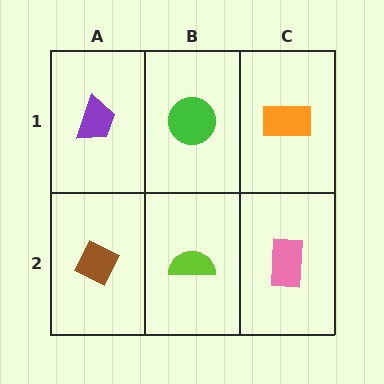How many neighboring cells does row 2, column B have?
3.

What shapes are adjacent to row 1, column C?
A pink rectangle (row 2, column C), a green circle (row 1, column B).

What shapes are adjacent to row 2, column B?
A green circle (row 1, column B), a brown diamond (row 2, column A), a pink rectangle (row 2, column C).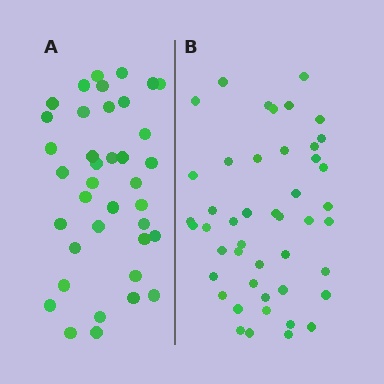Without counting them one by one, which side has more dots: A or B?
Region B (the right region) has more dots.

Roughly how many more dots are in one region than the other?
Region B has roughly 8 or so more dots than region A.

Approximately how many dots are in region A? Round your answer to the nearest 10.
About 40 dots. (The exact count is 38, which rounds to 40.)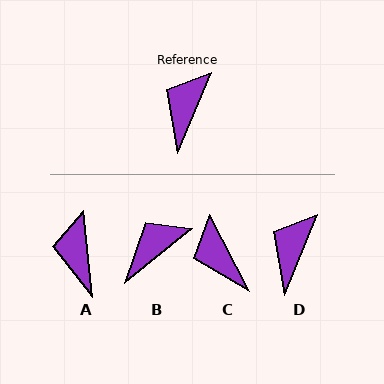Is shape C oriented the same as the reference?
No, it is off by about 50 degrees.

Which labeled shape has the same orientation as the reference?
D.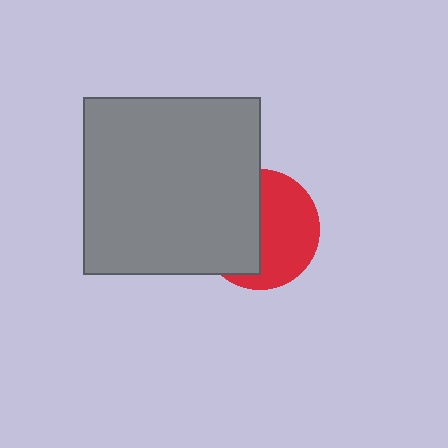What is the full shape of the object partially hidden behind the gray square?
The partially hidden object is a red circle.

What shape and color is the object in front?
The object in front is a gray square.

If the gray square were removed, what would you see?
You would see the complete red circle.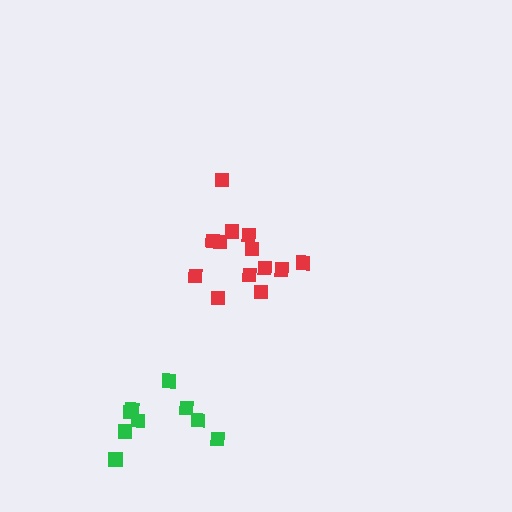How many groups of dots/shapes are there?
There are 2 groups.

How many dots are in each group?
Group 1: 13 dots, Group 2: 9 dots (22 total).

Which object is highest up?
The red cluster is topmost.